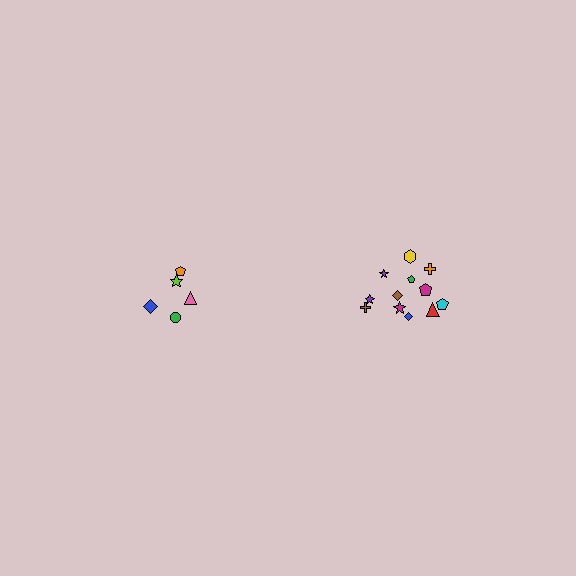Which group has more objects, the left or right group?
The right group.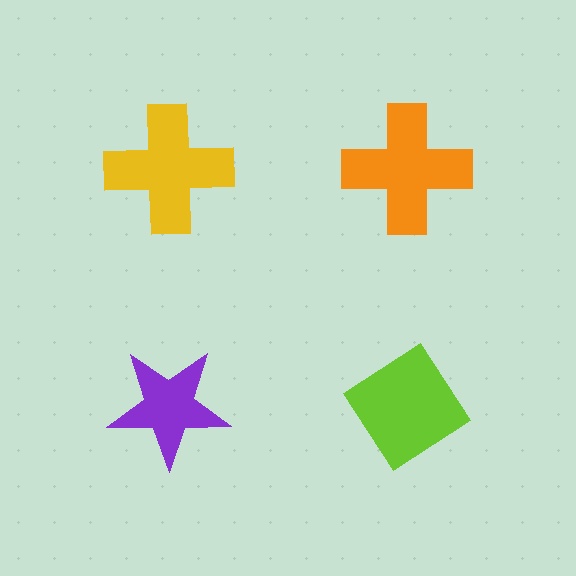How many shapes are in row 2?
2 shapes.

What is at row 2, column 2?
A lime diamond.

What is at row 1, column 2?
An orange cross.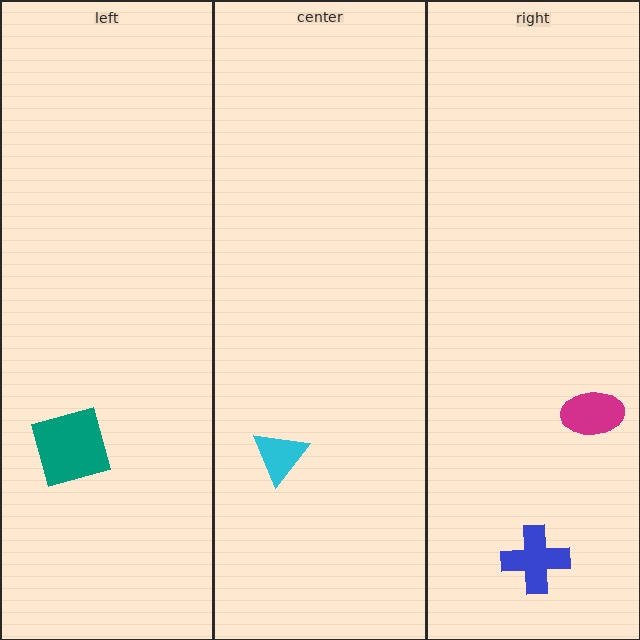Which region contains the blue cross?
The right region.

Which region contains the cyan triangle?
The center region.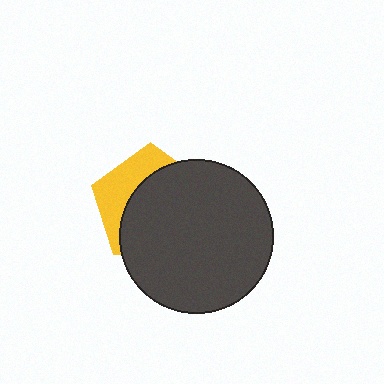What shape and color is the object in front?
The object in front is a dark gray circle.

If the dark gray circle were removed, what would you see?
You would see the complete yellow pentagon.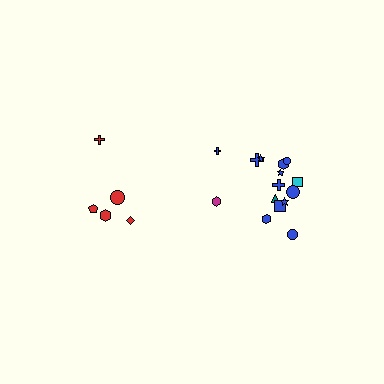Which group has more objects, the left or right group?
The right group.